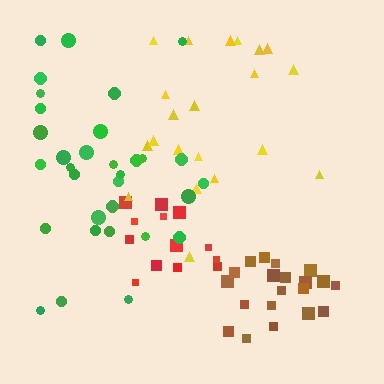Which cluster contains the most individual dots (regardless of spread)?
Green (33).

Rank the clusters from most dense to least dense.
brown, red, green, yellow.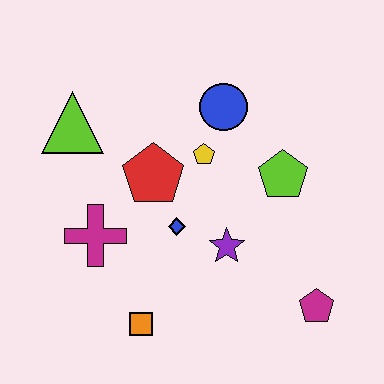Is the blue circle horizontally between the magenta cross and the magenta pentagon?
Yes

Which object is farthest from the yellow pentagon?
The magenta pentagon is farthest from the yellow pentagon.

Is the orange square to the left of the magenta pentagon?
Yes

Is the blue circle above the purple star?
Yes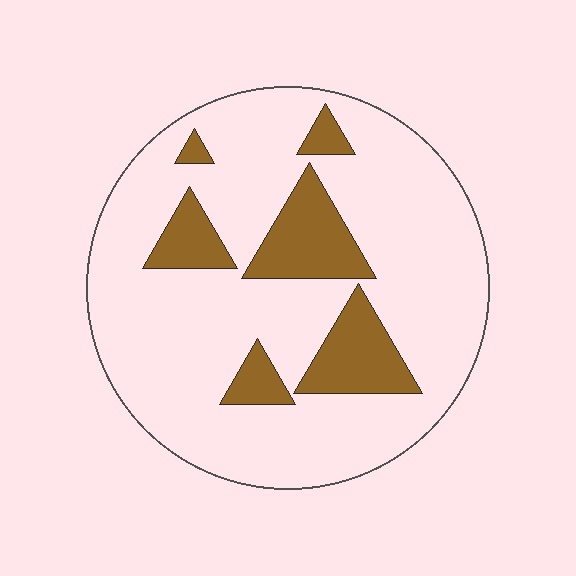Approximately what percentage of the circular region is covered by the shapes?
Approximately 20%.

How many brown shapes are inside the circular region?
6.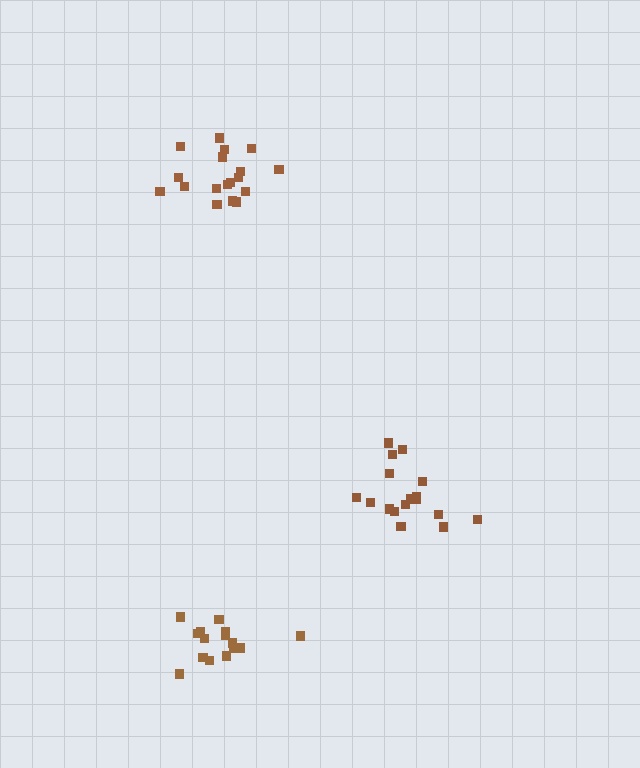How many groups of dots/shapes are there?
There are 3 groups.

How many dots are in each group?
Group 1: 18 dots, Group 2: 17 dots, Group 3: 15 dots (50 total).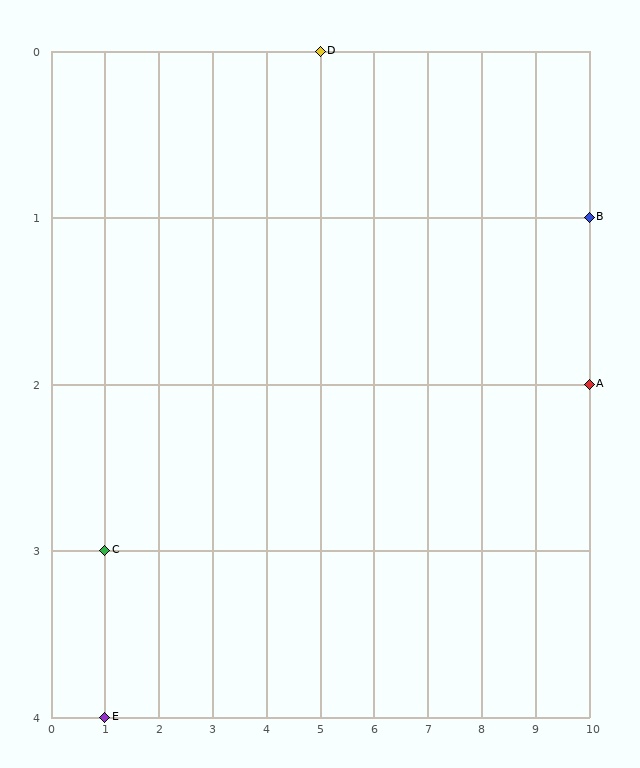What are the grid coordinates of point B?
Point B is at grid coordinates (10, 1).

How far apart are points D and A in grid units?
Points D and A are 5 columns and 2 rows apart (about 5.4 grid units diagonally).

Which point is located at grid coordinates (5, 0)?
Point D is at (5, 0).